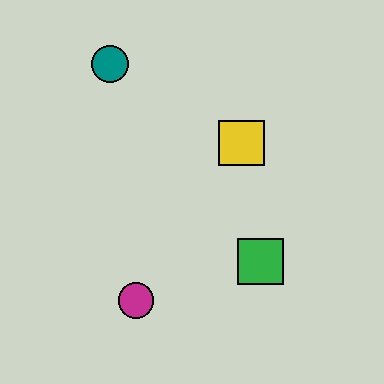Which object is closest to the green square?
The yellow square is closest to the green square.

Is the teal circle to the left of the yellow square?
Yes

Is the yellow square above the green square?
Yes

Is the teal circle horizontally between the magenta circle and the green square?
No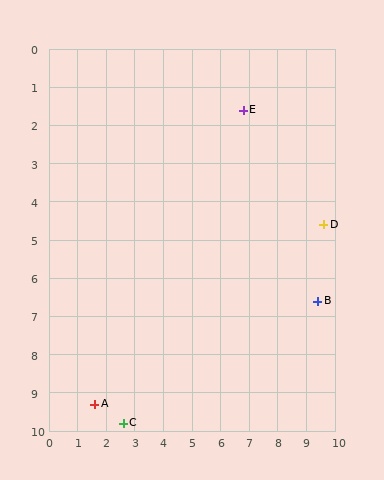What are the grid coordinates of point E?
Point E is at approximately (6.8, 1.6).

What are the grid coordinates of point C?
Point C is at approximately (2.6, 9.8).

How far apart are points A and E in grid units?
Points A and E are about 9.3 grid units apart.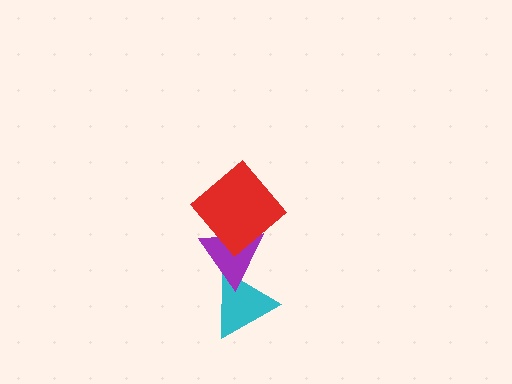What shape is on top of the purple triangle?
The red diamond is on top of the purple triangle.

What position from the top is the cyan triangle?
The cyan triangle is 3rd from the top.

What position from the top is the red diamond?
The red diamond is 1st from the top.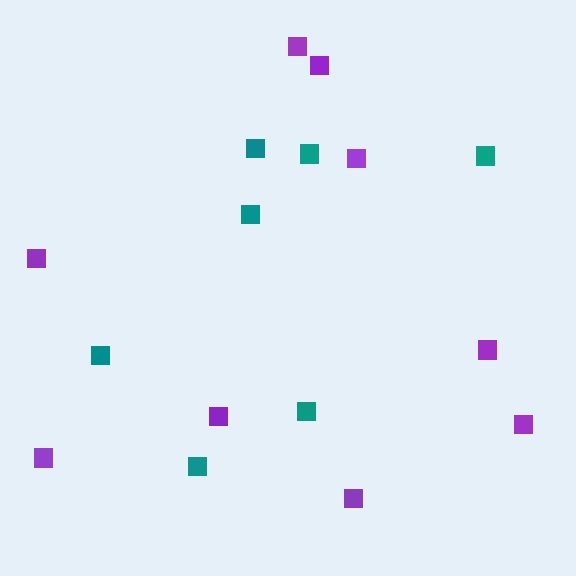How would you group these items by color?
There are 2 groups: one group of teal squares (7) and one group of purple squares (9).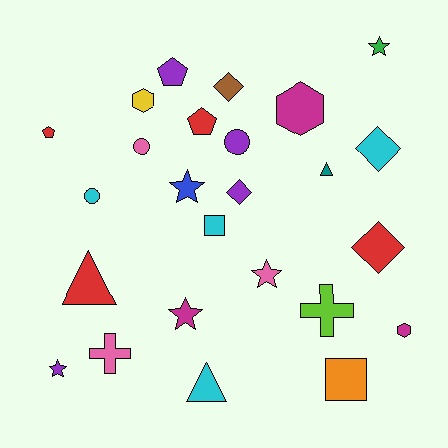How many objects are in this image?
There are 25 objects.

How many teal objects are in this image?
There is 1 teal object.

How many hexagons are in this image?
There are 3 hexagons.